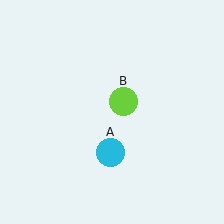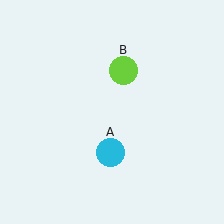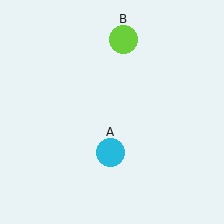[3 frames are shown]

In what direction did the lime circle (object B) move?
The lime circle (object B) moved up.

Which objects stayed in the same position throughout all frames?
Cyan circle (object A) remained stationary.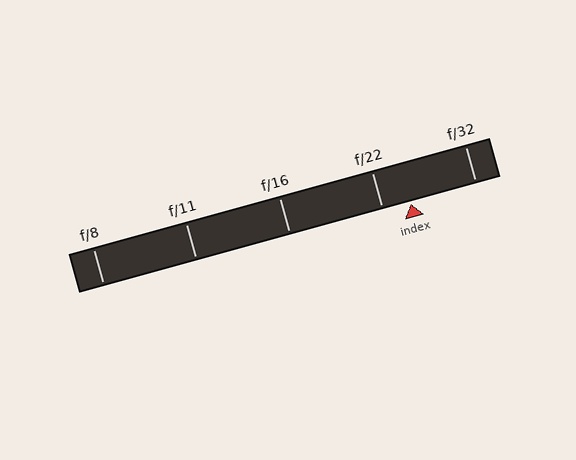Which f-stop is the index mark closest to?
The index mark is closest to f/22.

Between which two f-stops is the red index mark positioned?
The index mark is between f/22 and f/32.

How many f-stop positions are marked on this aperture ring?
There are 5 f-stop positions marked.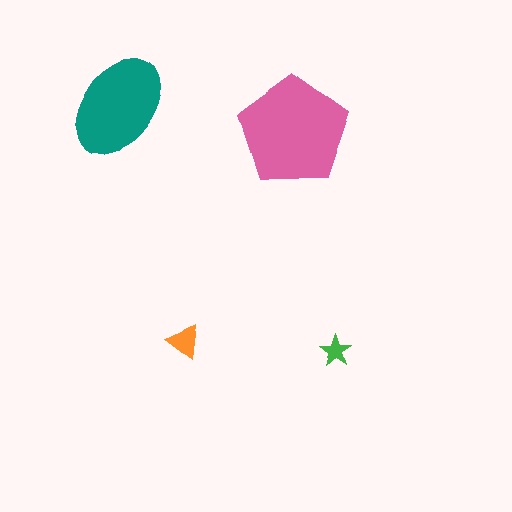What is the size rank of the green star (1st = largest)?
4th.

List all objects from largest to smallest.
The pink pentagon, the teal ellipse, the orange triangle, the green star.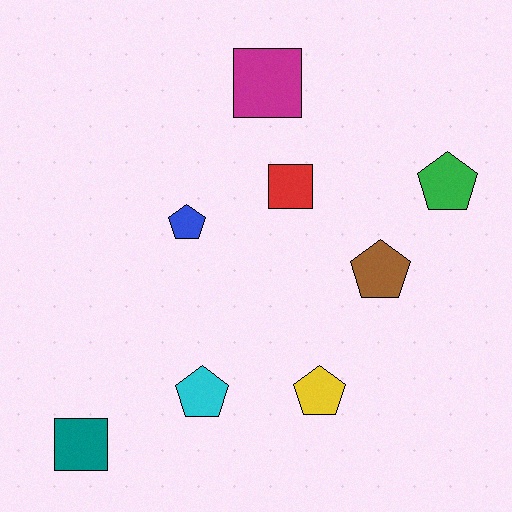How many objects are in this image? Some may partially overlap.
There are 8 objects.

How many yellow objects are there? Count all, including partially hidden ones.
There is 1 yellow object.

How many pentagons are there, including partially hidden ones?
There are 5 pentagons.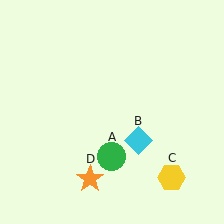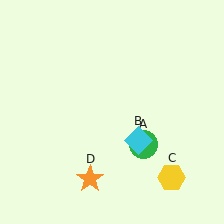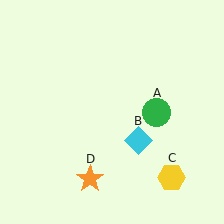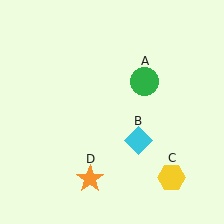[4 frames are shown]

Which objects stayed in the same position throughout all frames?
Cyan diamond (object B) and yellow hexagon (object C) and orange star (object D) remained stationary.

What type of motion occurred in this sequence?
The green circle (object A) rotated counterclockwise around the center of the scene.